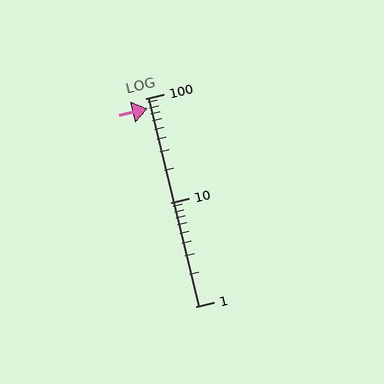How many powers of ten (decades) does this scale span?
The scale spans 2 decades, from 1 to 100.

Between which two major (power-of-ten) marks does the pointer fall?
The pointer is between 10 and 100.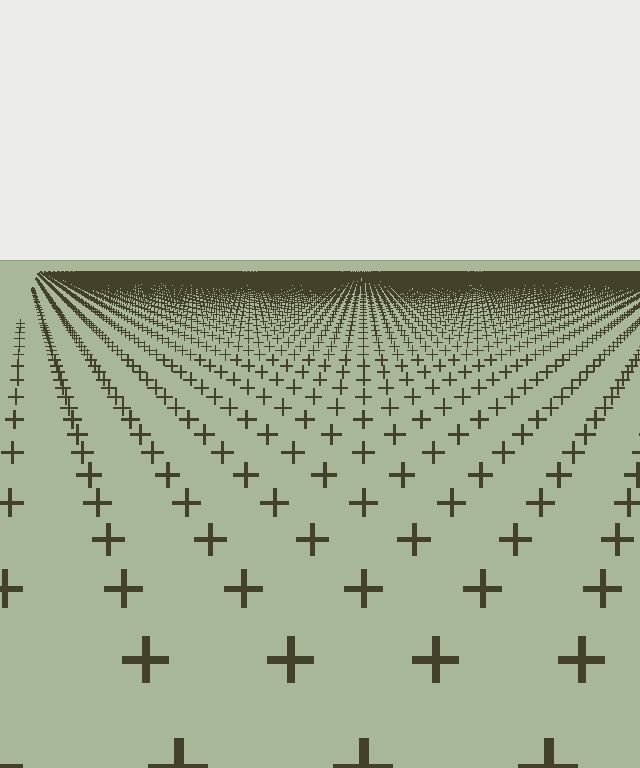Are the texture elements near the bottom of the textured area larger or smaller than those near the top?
Larger. Near the bottom, elements are closer to the viewer and appear at a bigger on-screen size.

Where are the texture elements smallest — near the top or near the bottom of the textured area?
Near the top.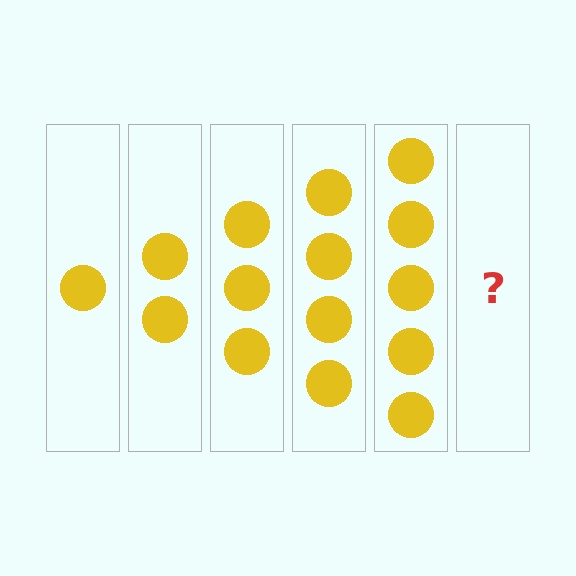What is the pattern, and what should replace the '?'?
The pattern is that each step adds one more circle. The '?' should be 6 circles.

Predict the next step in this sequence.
The next step is 6 circles.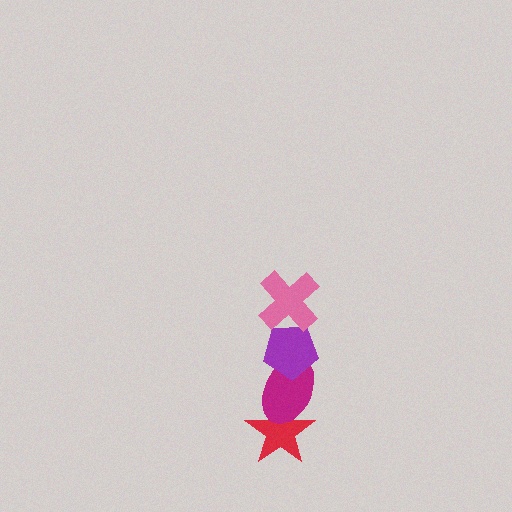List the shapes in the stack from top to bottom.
From top to bottom: the pink cross, the purple pentagon, the magenta ellipse, the red star.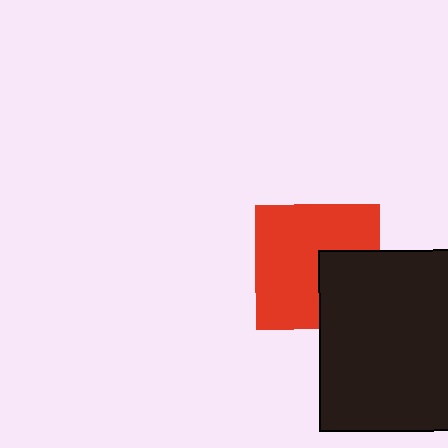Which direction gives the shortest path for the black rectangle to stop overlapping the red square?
Moving right gives the shortest separation.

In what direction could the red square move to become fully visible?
The red square could move left. That would shift it out from behind the black rectangle entirely.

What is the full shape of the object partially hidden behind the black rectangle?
The partially hidden object is a red square.